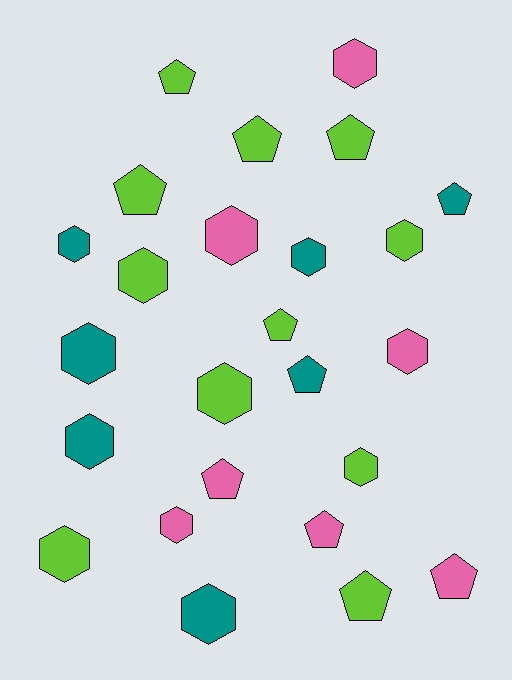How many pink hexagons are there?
There are 4 pink hexagons.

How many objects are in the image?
There are 25 objects.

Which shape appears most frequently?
Hexagon, with 14 objects.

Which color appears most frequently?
Lime, with 11 objects.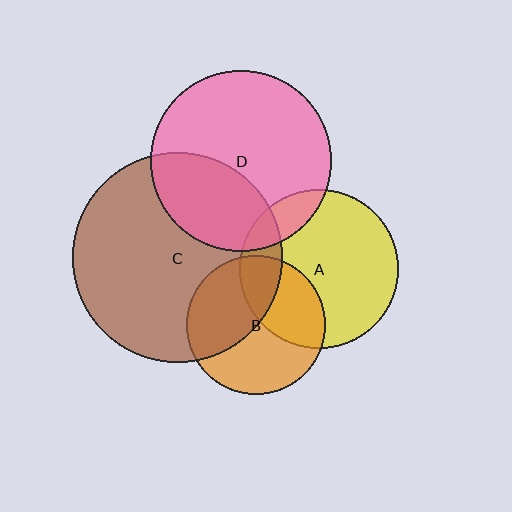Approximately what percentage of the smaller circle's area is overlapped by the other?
Approximately 35%.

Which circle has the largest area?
Circle C (brown).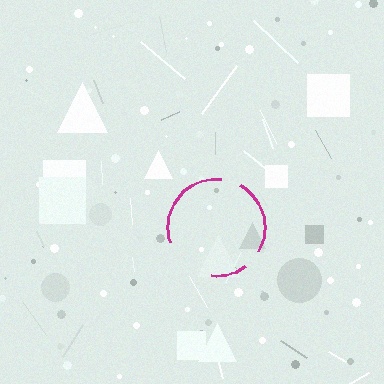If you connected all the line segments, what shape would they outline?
They would outline a circle.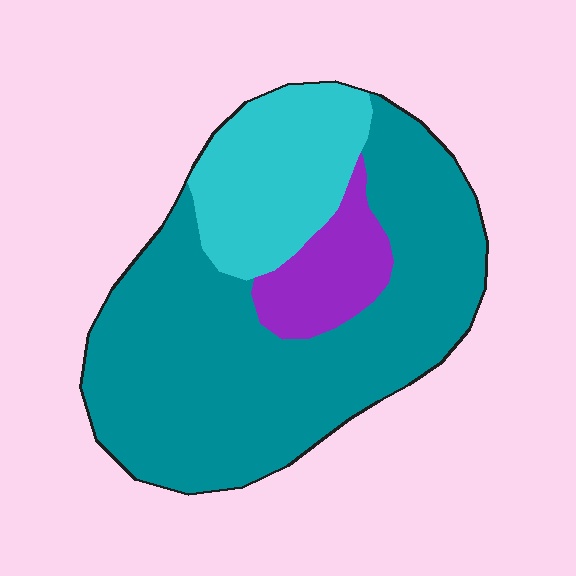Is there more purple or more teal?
Teal.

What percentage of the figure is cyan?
Cyan covers about 20% of the figure.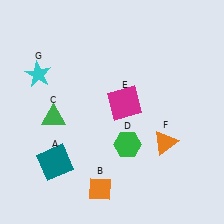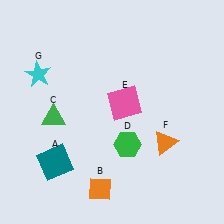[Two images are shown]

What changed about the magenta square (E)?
In Image 1, E is magenta. In Image 2, it changed to pink.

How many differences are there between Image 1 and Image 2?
There is 1 difference between the two images.